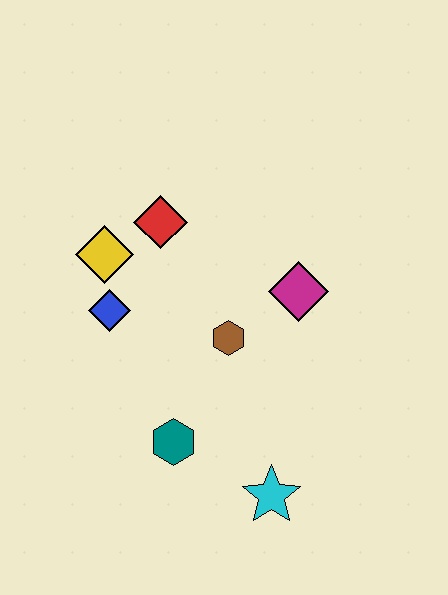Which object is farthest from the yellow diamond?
The cyan star is farthest from the yellow diamond.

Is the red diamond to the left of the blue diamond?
No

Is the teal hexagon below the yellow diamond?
Yes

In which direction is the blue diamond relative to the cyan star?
The blue diamond is above the cyan star.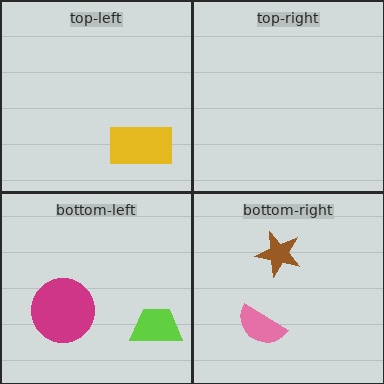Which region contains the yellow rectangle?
The top-left region.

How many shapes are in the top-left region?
1.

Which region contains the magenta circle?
The bottom-left region.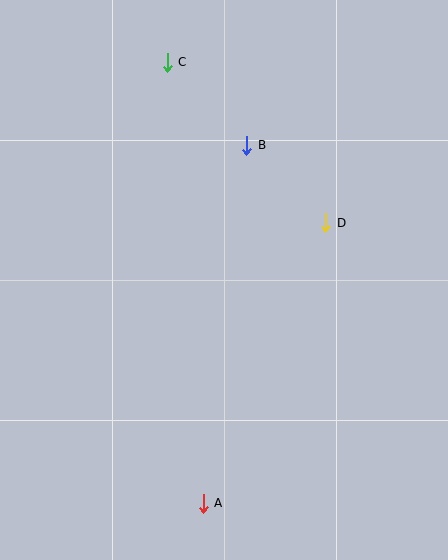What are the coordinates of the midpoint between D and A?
The midpoint between D and A is at (265, 363).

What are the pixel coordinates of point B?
Point B is at (247, 145).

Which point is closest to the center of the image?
Point D at (326, 223) is closest to the center.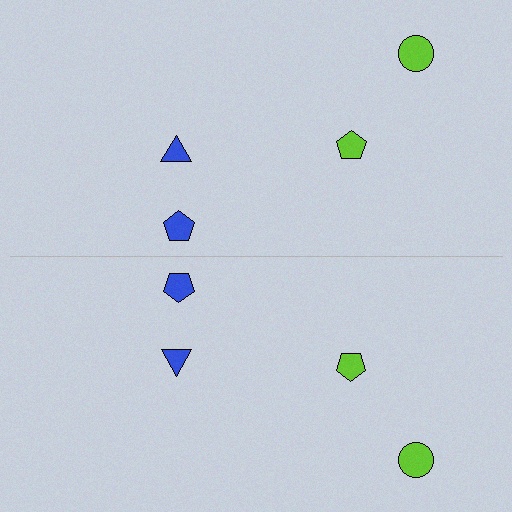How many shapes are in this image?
There are 8 shapes in this image.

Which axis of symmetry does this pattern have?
The pattern has a horizontal axis of symmetry running through the center of the image.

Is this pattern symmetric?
Yes, this pattern has bilateral (reflection) symmetry.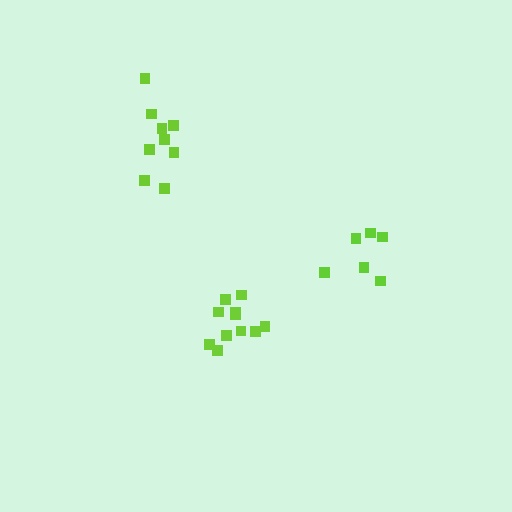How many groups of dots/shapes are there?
There are 3 groups.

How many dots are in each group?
Group 1: 11 dots, Group 2: 9 dots, Group 3: 6 dots (26 total).